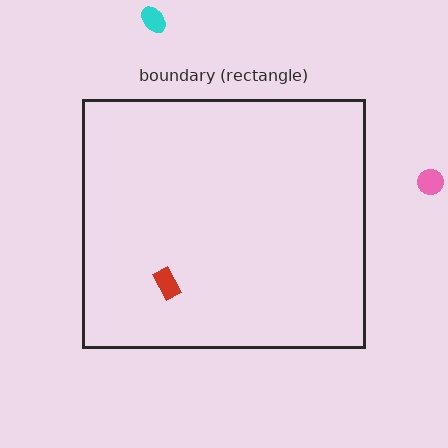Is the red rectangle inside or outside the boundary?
Inside.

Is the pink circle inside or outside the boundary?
Outside.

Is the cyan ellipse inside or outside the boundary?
Outside.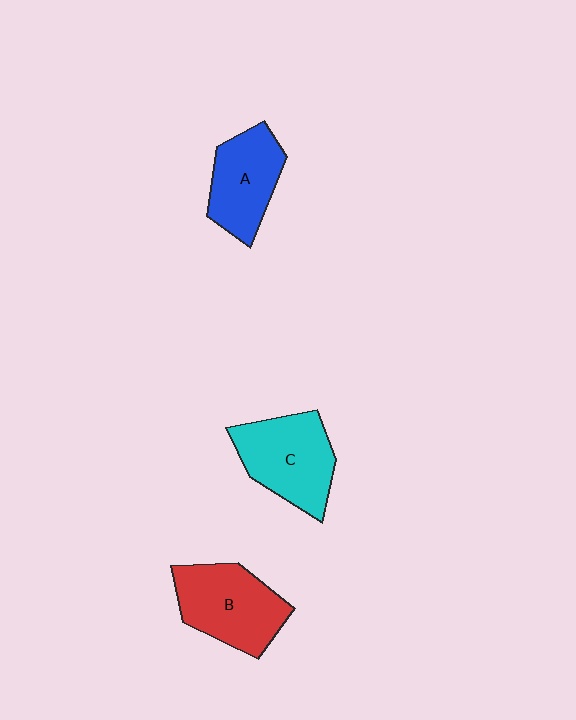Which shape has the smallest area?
Shape A (blue).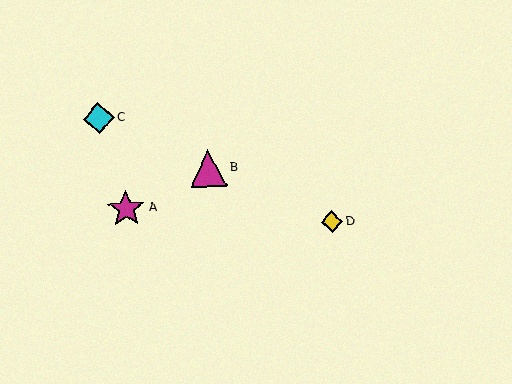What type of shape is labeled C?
Shape C is a cyan diamond.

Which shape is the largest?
The magenta star (labeled A) is the largest.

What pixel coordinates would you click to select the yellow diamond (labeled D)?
Click at (332, 222) to select the yellow diamond D.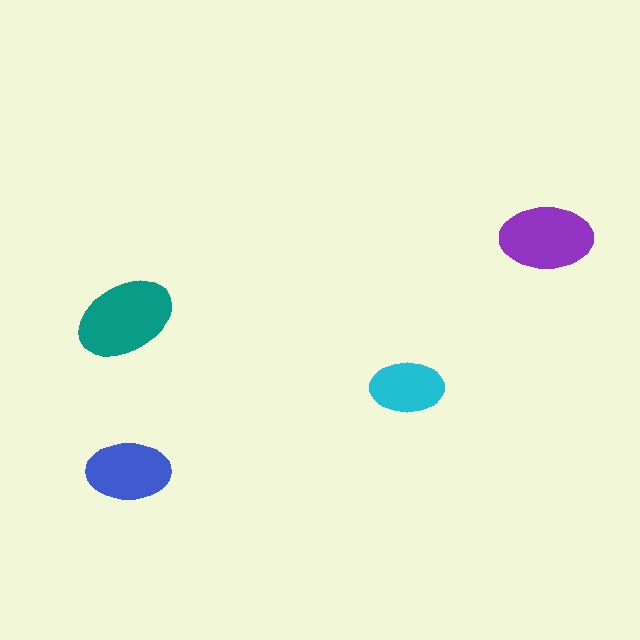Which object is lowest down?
The blue ellipse is bottommost.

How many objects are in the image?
There are 4 objects in the image.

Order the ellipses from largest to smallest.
the teal one, the purple one, the blue one, the cyan one.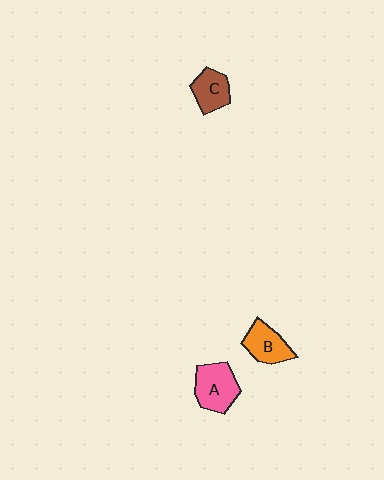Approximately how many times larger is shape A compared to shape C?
Approximately 1.4 times.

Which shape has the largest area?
Shape A (pink).